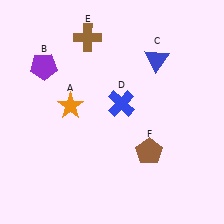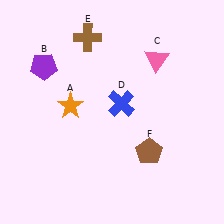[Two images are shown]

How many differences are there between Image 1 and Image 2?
There is 1 difference between the two images.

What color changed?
The triangle (C) changed from blue in Image 1 to pink in Image 2.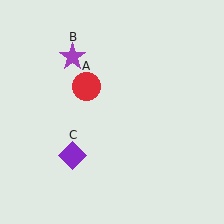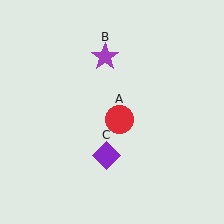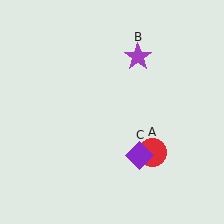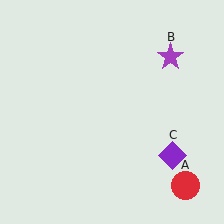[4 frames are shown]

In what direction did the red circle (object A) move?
The red circle (object A) moved down and to the right.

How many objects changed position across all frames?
3 objects changed position: red circle (object A), purple star (object B), purple diamond (object C).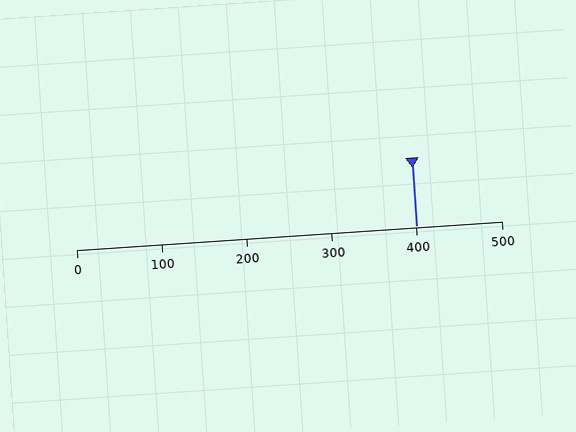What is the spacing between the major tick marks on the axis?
The major ticks are spaced 100 apart.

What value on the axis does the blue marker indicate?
The marker indicates approximately 400.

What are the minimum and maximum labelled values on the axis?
The axis runs from 0 to 500.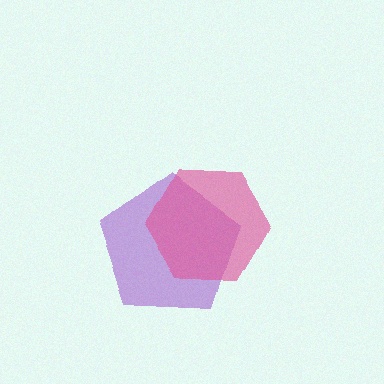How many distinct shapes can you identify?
There are 2 distinct shapes: a purple pentagon, a pink hexagon.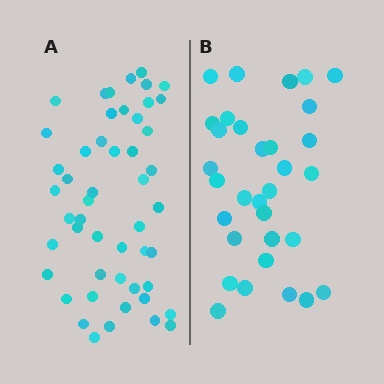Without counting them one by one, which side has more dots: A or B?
Region A (the left region) has more dots.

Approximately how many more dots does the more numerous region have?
Region A has approximately 20 more dots than region B.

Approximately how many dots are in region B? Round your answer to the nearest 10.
About 30 dots. (The exact count is 32, which rounds to 30.)